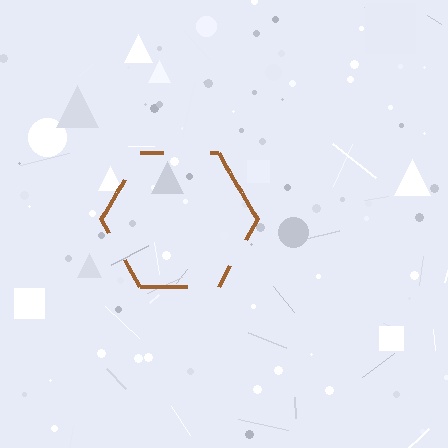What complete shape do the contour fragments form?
The contour fragments form a hexagon.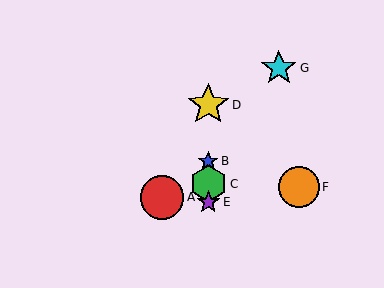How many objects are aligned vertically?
4 objects (B, C, D, E) are aligned vertically.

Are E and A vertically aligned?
No, E is at x≈208 and A is at x≈162.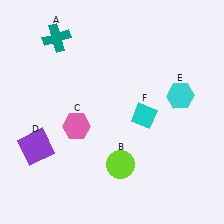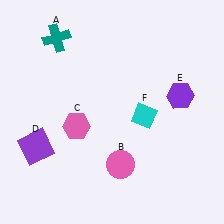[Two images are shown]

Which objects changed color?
B changed from lime to pink. E changed from cyan to purple.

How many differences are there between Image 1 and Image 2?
There are 2 differences between the two images.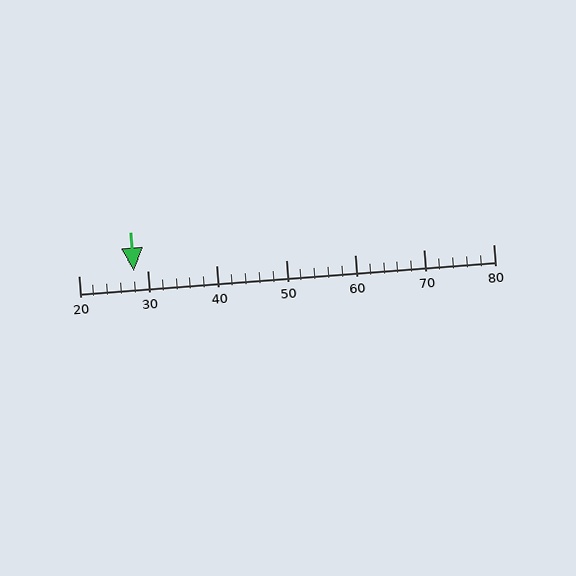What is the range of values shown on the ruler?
The ruler shows values from 20 to 80.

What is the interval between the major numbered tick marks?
The major tick marks are spaced 10 units apart.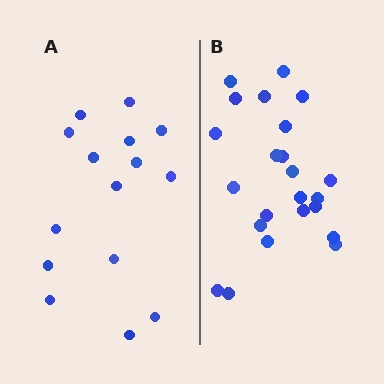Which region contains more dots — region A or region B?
Region B (the right region) has more dots.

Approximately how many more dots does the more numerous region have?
Region B has roughly 8 or so more dots than region A.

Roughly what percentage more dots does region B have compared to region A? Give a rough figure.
About 55% more.